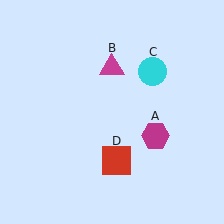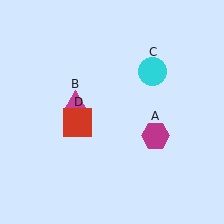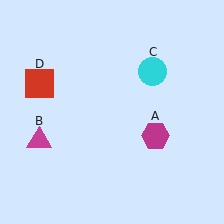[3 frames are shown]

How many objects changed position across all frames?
2 objects changed position: magenta triangle (object B), red square (object D).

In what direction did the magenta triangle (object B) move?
The magenta triangle (object B) moved down and to the left.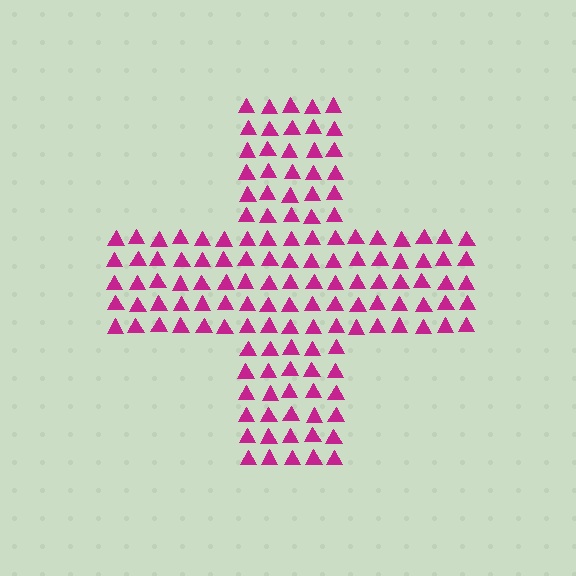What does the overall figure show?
The overall figure shows a cross.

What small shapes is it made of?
It is made of small triangles.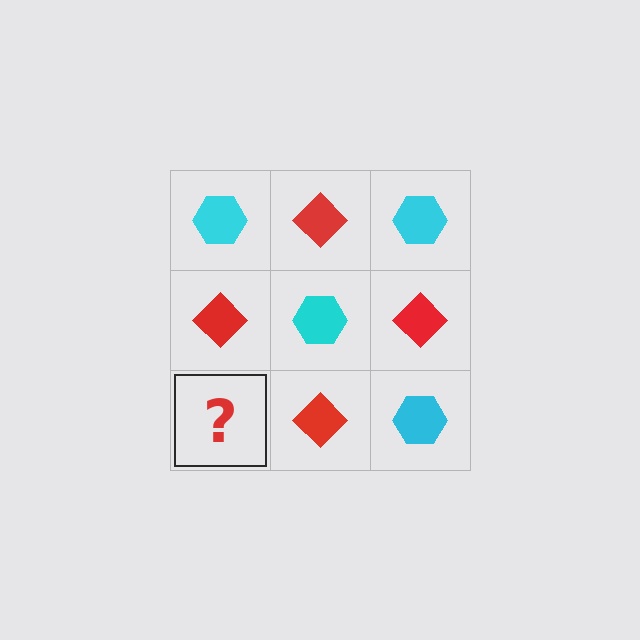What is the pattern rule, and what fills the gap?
The rule is that it alternates cyan hexagon and red diamond in a checkerboard pattern. The gap should be filled with a cyan hexagon.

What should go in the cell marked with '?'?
The missing cell should contain a cyan hexagon.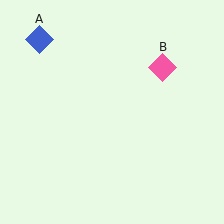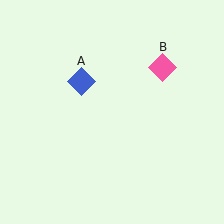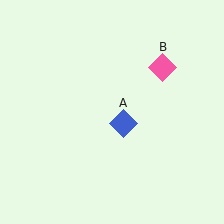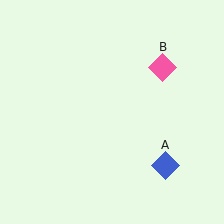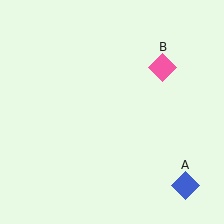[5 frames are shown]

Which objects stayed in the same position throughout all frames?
Pink diamond (object B) remained stationary.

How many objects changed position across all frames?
1 object changed position: blue diamond (object A).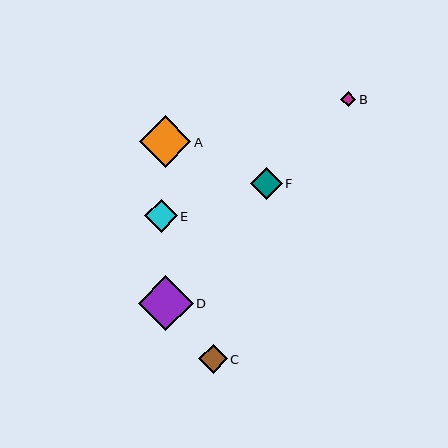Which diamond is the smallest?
Diamond B is the smallest with a size of approximately 15 pixels.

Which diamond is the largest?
Diamond D is the largest with a size of approximately 55 pixels.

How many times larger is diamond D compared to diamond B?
Diamond D is approximately 3.6 times the size of diamond B.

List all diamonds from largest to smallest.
From largest to smallest: D, A, E, F, C, B.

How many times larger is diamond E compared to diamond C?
Diamond E is approximately 1.1 times the size of diamond C.